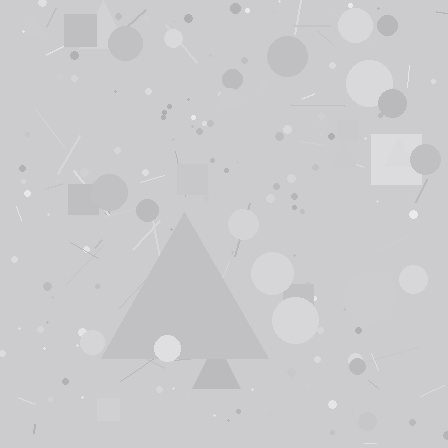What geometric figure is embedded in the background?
A triangle is embedded in the background.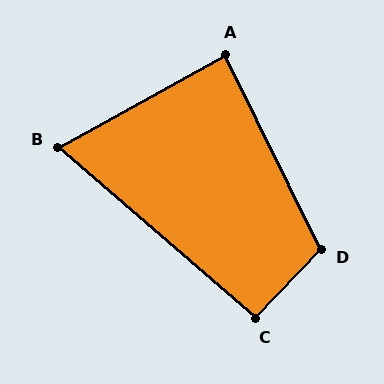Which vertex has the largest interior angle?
D, at approximately 110 degrees.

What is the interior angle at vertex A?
Approximately 87 degrees (approximately right).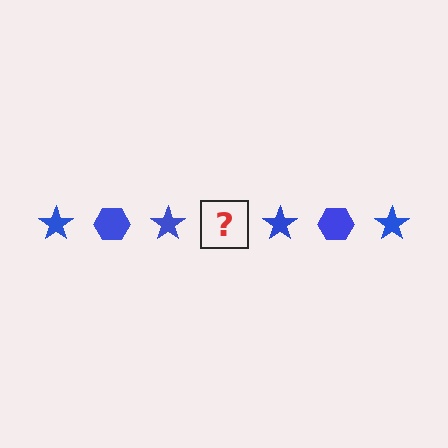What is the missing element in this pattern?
The missing element is a blue hexagon.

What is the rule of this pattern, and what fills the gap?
The rule is that the pattern cycles through star, hexagon shapes in blue. The gap should be filled with a blue hexagon.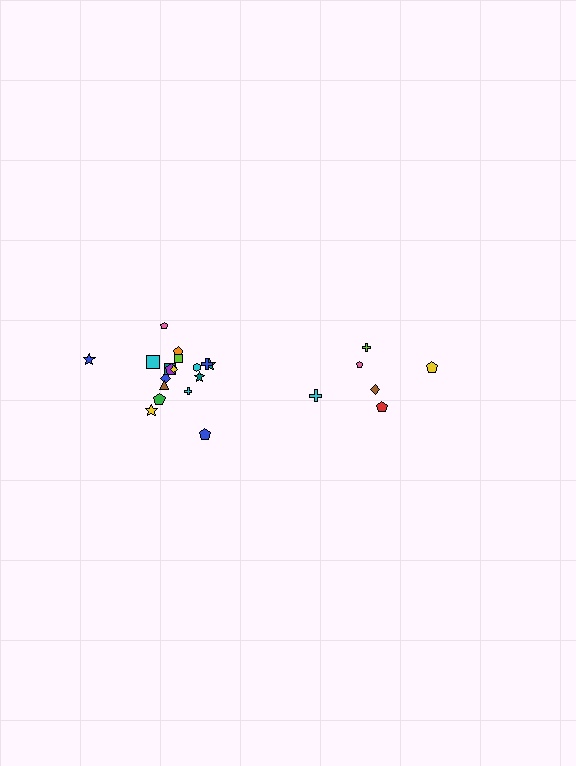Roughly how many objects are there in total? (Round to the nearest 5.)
Roughly 25 objects in total.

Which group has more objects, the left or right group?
The left group.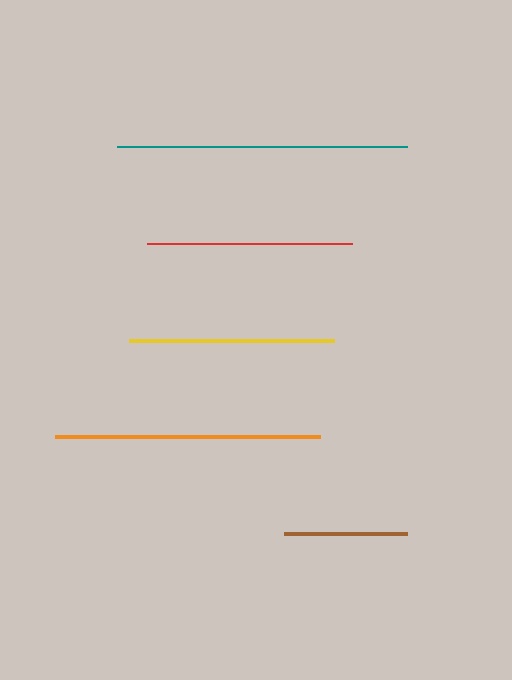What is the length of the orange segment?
The orange segment is approximately 265 pixels long.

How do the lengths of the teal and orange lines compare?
The teal and orange lines are approximately the same length.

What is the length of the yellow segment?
The yellow segment is approximately 205 pixels long.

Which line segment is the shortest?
The brown line is the shortest at approximately 123 pixels.